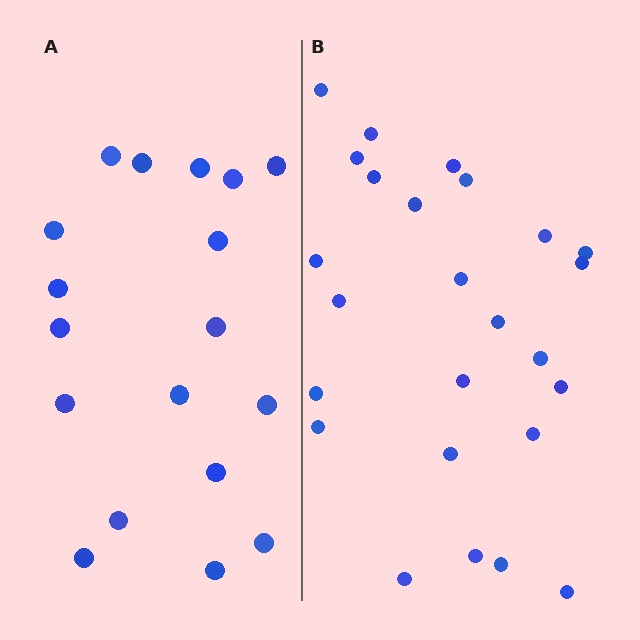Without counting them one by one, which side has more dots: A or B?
Region B (the right region) has more dots.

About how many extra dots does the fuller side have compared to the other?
Region B has roughly 8 or so more dots than region A.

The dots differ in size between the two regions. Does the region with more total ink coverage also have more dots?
No. Region A has more total ink coverage because its dots are larger, but region B actually contains more individual dots. Total area can be misleading — the number of items is what matters here.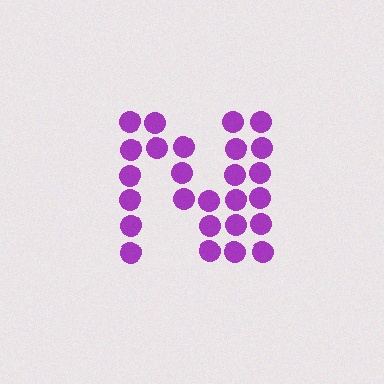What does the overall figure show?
The overall figure shows the letter N.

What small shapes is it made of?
It is made of small circles.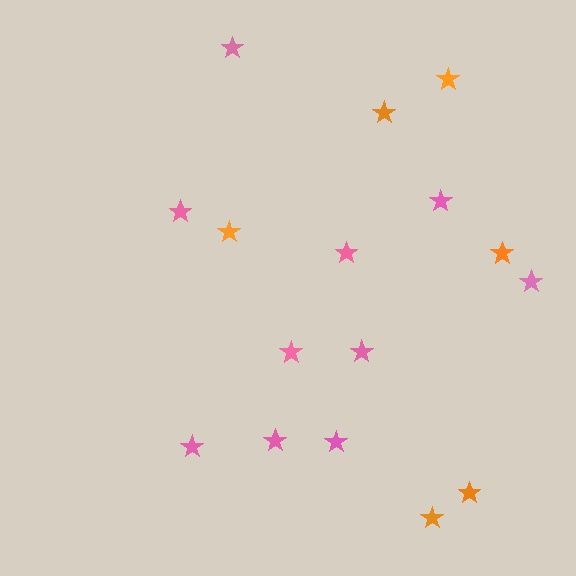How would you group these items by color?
There are 2 groups: one group of pink stars (10) and one group of orange stars (6).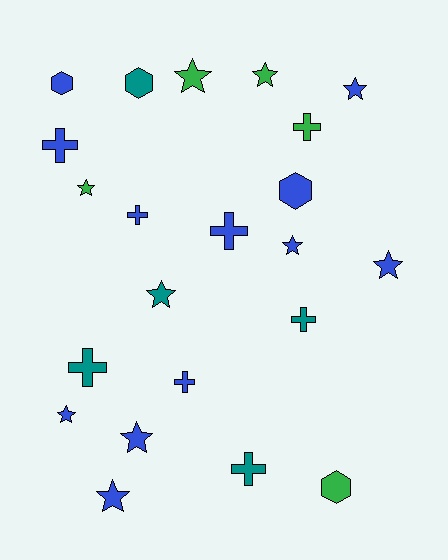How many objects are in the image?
There are 22 objects.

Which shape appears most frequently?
Star, with 10 objects.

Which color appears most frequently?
Blue, with 12 objects.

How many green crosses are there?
There is 1 green cross.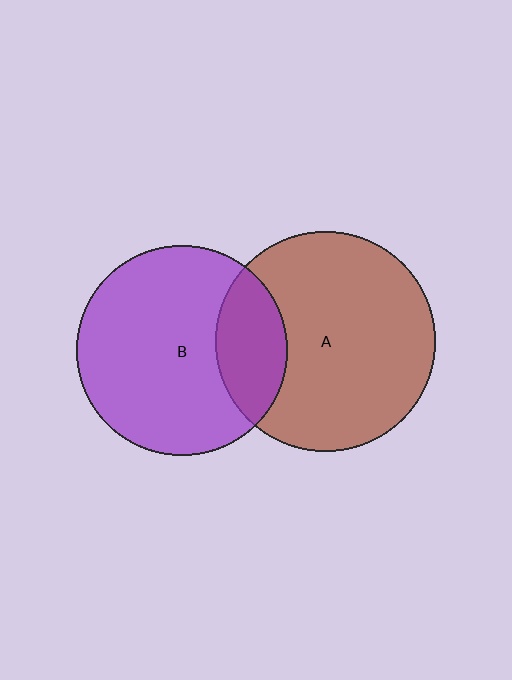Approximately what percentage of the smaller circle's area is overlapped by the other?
Approximately 25%.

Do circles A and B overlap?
Yes.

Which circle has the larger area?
Circle A (brown).